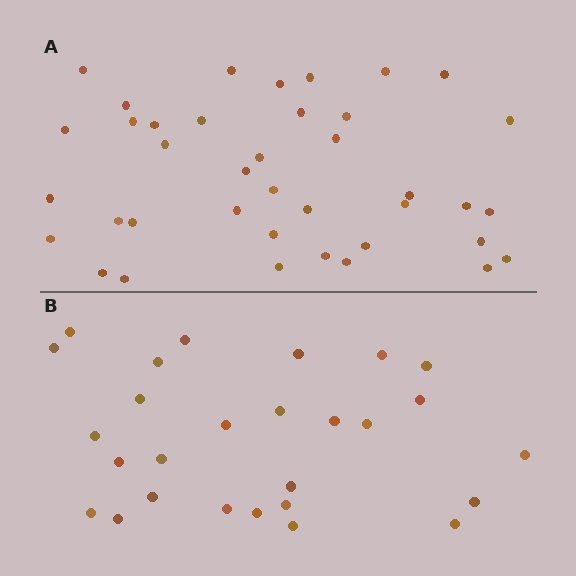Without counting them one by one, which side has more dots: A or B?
Region A (the top region) has more dots.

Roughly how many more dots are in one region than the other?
Region A has roughly 12 or so more dots than region B.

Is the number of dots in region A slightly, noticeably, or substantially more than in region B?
Region A has noticeably more, but not dramatically so. The ratio is roughly 1.4 to 1.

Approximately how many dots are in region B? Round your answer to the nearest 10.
About 30 dots. (The exact count is 27, which rounds to 30.)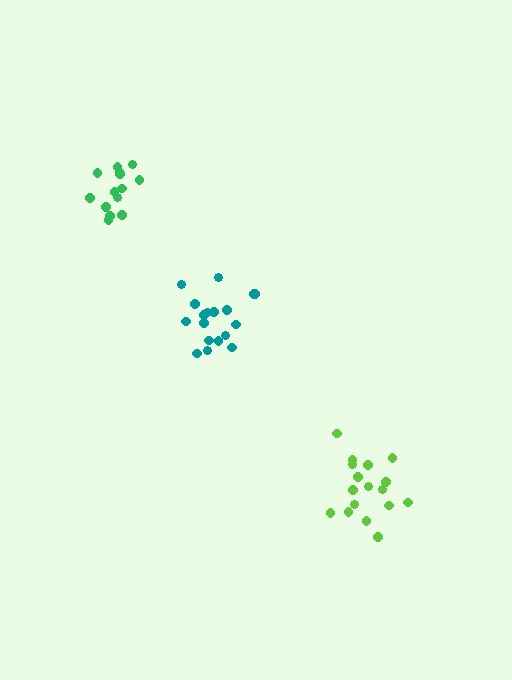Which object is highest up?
The green cluster is topmost.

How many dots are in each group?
Group 1: 17 dots, Group 2: 14 dots, Group 3: 18 dots (49 total).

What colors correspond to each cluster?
The clusters are colored: lime, green, teal.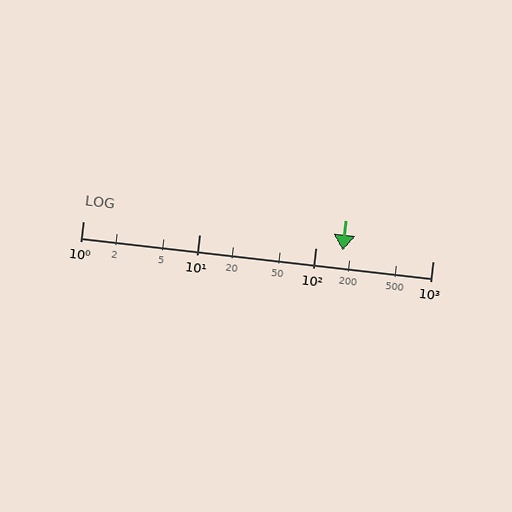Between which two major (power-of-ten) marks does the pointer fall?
The pointer is between 100 and 1000.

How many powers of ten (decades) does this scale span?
The scale spans 3 decades, from 1 to 1000.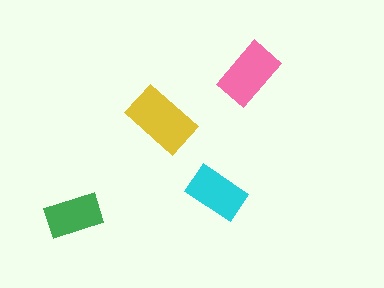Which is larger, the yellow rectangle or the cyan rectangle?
The yellow one.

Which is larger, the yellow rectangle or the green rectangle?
The yellow one.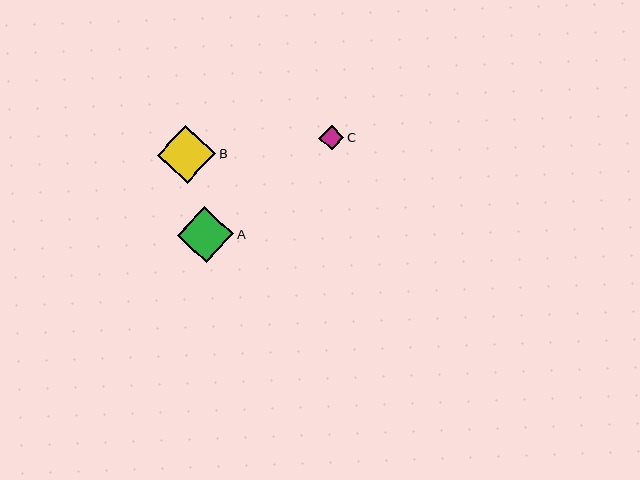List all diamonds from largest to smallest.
From largest to smallest: B, A, C.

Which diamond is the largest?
Diamond B is the largest with a size of approximately 58 pixels.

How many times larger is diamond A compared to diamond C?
Diamond A is approximately 2.2 times the size of diamond C.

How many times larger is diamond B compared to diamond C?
Diamond B is approximately 2.3 times the size of diamond C.